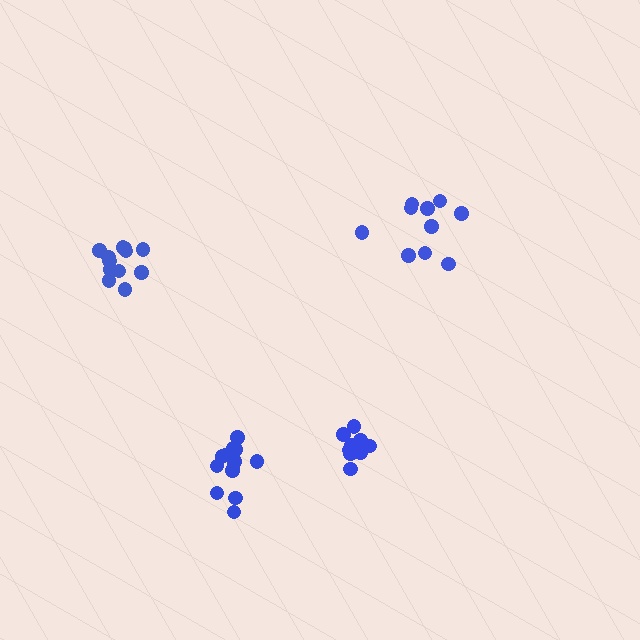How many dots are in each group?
Group 1: 12 dots, Group 2: 10 dots, Group 3: 10 dots, Group 4: 13 dots (45 total).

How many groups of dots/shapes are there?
There are 4 groups.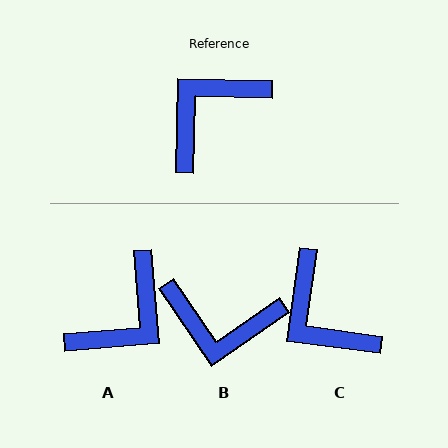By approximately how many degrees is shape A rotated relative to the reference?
Approximately 174 degrees clockwise.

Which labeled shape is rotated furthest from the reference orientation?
A, about 174 degrees away.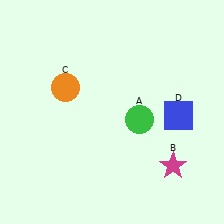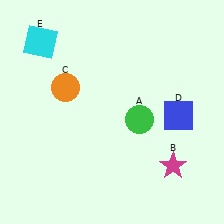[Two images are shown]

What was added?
A cyan square (E) was added in Image 2.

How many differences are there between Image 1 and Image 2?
There is 1 difference between the two images.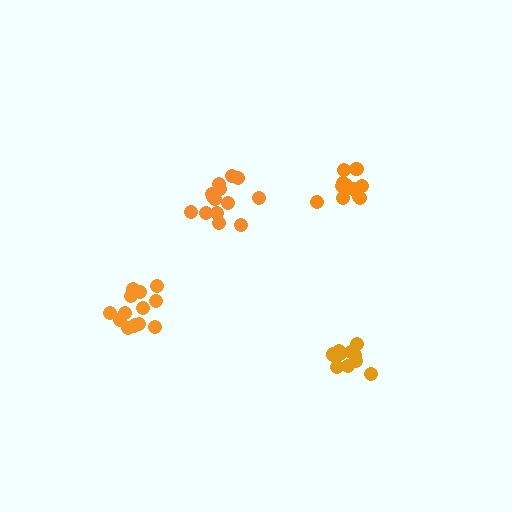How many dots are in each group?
Group 1: 14 dots, Group 2: 14 dots, Group 3: 11 dots, Group 4: 11 dots (50 total).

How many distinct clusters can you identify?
There are 4 distinct clusters.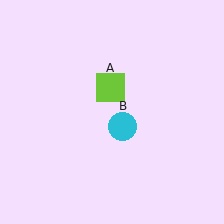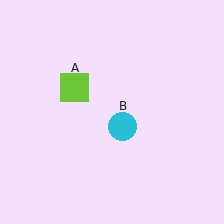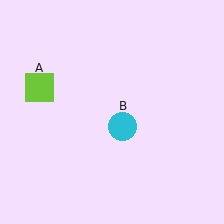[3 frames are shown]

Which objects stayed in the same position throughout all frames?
Cyan circle (object B) remained stationary.